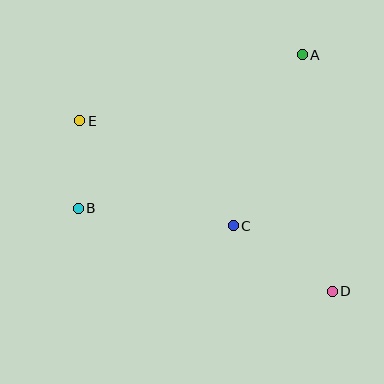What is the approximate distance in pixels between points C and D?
The distance between C and D is approximately 119 pixels.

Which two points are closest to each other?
Points B and E are closest to each other.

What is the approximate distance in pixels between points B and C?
The distance between B and C is approximately 156 pixels.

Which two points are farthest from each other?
Points D and E are farthest from each other.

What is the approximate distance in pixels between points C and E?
The distance between C and E is approximately 186 pixels.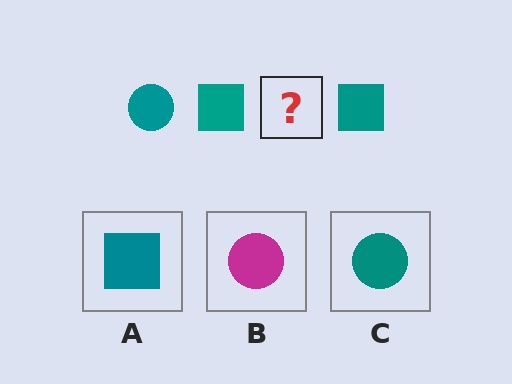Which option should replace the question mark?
Option C.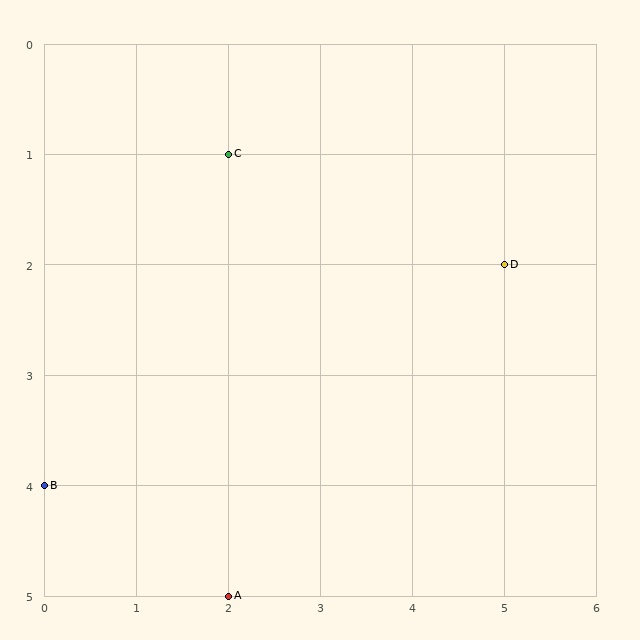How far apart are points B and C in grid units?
Points B and C are 2 columns and 3 rows apart (about 3.6 grid units diagonally).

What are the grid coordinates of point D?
Point D is at grid coordinates (5, 2).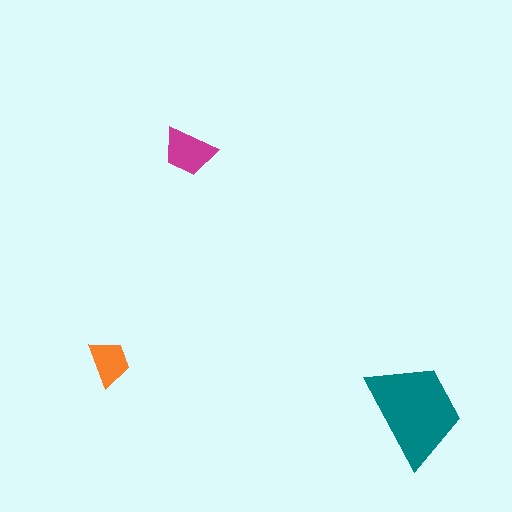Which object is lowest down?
The teal trapezoid is bottommost.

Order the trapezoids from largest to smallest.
the teal one, the magenta one, the orange one.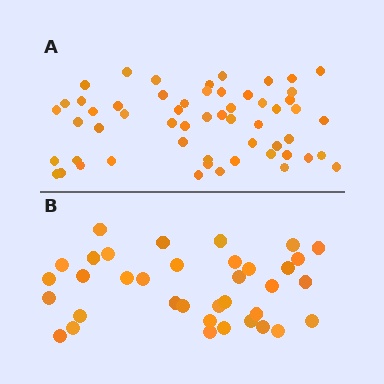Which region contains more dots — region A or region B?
Region A (the top region) has more dots.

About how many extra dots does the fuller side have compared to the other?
Region A has approximately 20 more dots than region B.